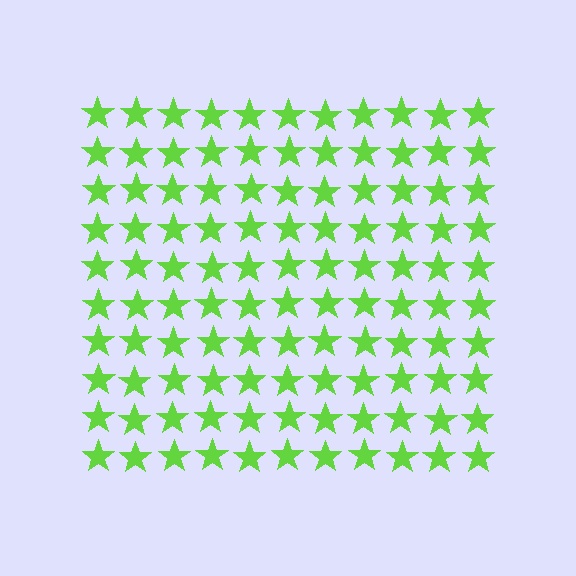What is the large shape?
The large shape is a square.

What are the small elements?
The small elements are stars.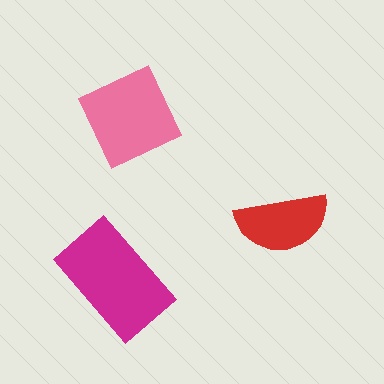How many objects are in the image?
There are 3 objects in the image.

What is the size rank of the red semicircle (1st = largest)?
3rd.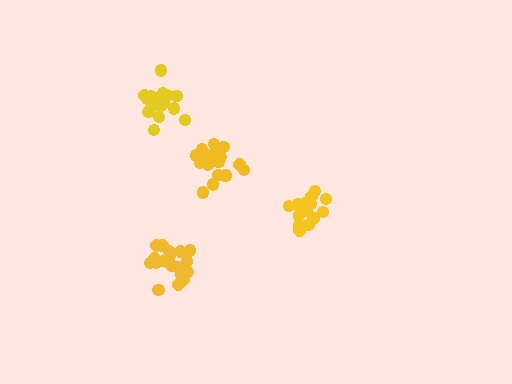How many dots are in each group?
Group 1: 19 dots, Group 2: 18 dots, Group 3: 19 dots, Group 4: 21 dots (77 total).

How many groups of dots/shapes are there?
There are 4 groups.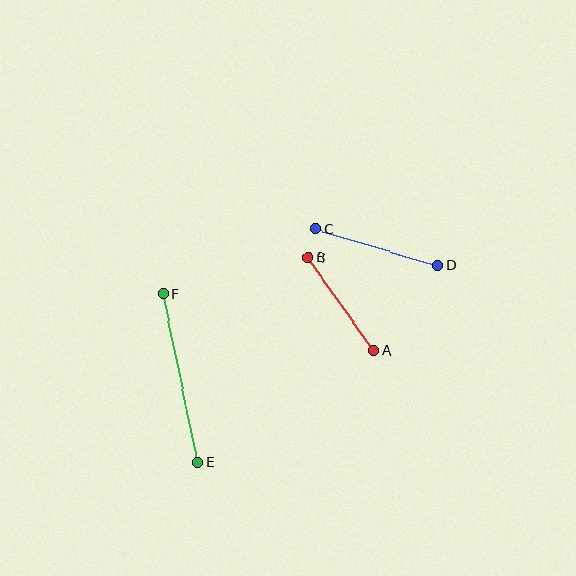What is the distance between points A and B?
The distance is approximately 114 pixels.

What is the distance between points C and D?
The distance is approximately 128 pixels.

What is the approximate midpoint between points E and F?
The midpoint is at approximately (181, 378) pixels.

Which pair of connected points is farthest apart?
Points E and F are farthest apart.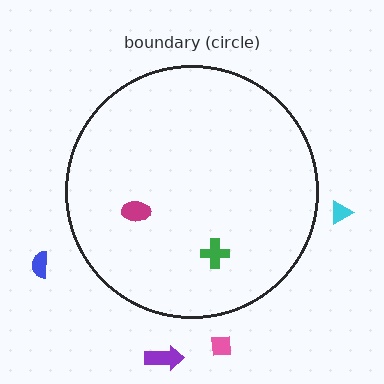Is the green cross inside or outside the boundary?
Inside.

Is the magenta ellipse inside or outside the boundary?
Inside.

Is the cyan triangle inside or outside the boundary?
Outside.